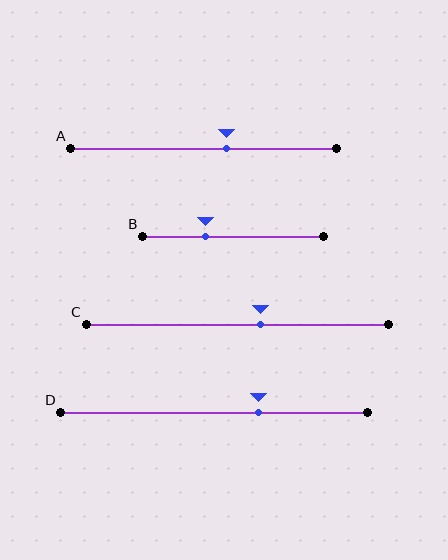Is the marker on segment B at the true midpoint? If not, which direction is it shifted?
No, the marker on segment B is shifted to the left by about 15% of the segment length.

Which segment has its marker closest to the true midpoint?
Segment C has its marker closest to the true midpoint.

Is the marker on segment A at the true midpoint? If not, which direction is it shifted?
No, the marker on segment A is shifted to the right by about 9% of the segment length.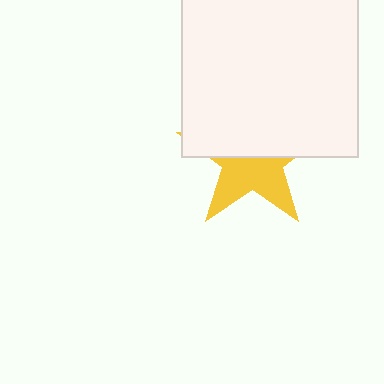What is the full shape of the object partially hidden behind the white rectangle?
The partially hidden object is a yellow star.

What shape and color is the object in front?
The object in front is a white rectangle.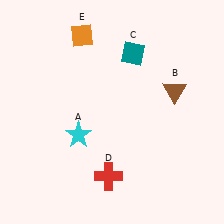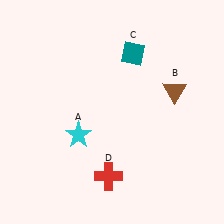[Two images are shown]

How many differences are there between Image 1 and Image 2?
There is 1 difference between the two images.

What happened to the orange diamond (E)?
The orange diamond (E) was removed in Image 2. It was in the top-left area of Image 1.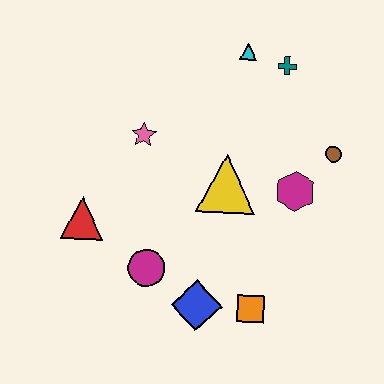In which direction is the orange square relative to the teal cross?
The orange square is below the teal cross.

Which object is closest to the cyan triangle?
The teal cross is closest to the cyan triangle.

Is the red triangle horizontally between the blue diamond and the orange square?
No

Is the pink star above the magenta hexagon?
Yes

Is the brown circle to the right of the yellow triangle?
Yes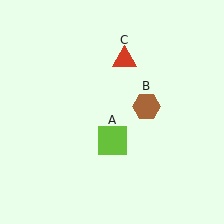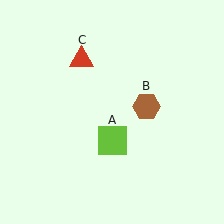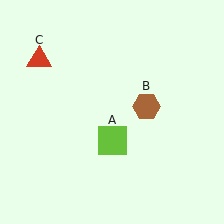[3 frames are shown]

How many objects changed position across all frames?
1 object changed position: red triangle (object C).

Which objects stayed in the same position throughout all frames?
Lime square (object A) and brown hexagon (object B) remained stationary.